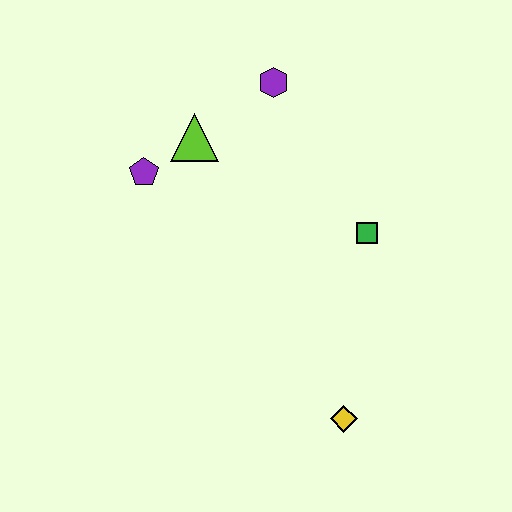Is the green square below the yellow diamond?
No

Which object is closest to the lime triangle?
The purple pentagon is closest to the lime triangle.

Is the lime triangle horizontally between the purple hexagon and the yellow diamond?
No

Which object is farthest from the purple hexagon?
The yellow diamond is farthest from the purple hexagon.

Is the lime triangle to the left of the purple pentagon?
No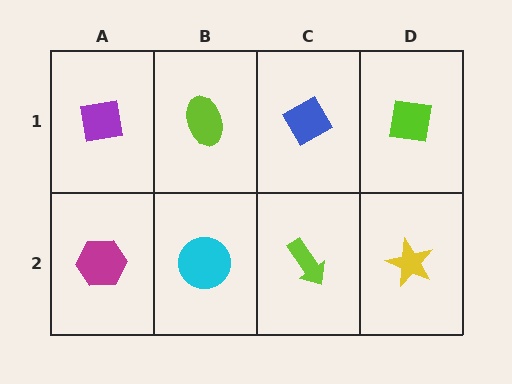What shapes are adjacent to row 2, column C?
A blue diamond (row 1, column C), a cyan circle (row 2, column B), a yellow star (row 2, column D).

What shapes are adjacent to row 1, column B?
A cyan circle (row 2, column B), a purple square (row 1, column A), a blue diamond (row 1, column C).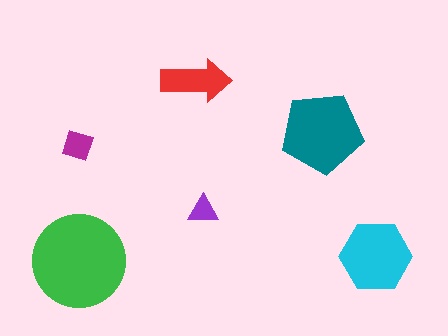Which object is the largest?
The green circle.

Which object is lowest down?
The green circle is bottommost.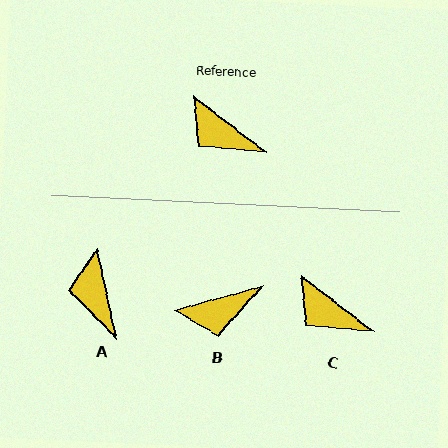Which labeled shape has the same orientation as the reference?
C.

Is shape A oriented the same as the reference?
No, it is off by about 40 degrees.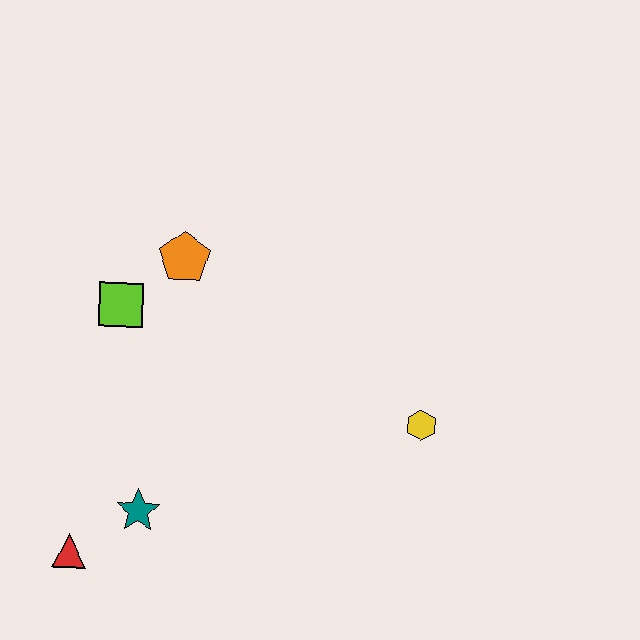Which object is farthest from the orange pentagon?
The red triangle is farthest from the orange pentagon.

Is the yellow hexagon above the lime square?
No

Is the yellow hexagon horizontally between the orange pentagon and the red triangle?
No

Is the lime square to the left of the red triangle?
No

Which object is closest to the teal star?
The red triangle is closest to the teal star.